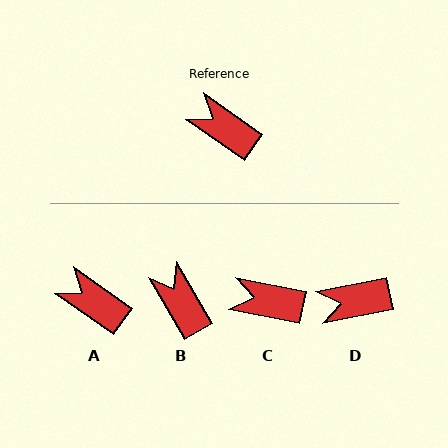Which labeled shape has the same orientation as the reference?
A.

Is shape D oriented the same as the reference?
No, it is off by about 47 degrees.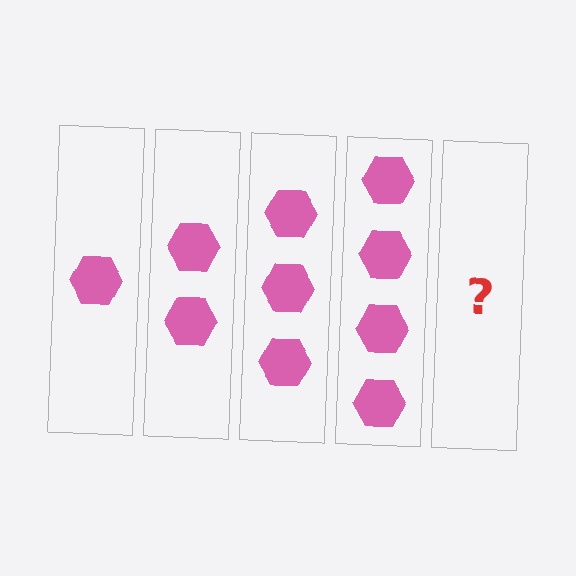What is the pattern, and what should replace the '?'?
The pattern is that each step adds one more hexagon. The '?' should be 5 hexagons.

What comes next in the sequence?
The next element should be 5 hexagons.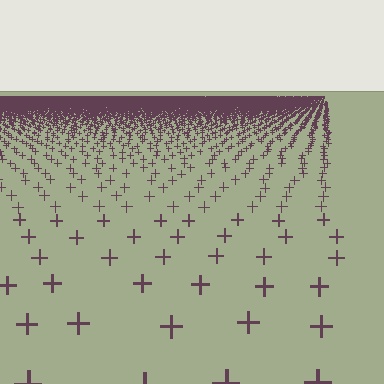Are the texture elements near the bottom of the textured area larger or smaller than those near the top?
Larger. Near the bottom, elements are closer to the viewer and appear at a bigger on-screen size.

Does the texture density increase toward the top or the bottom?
Density increases toward the top.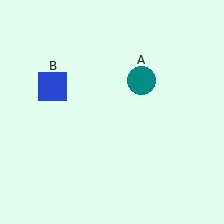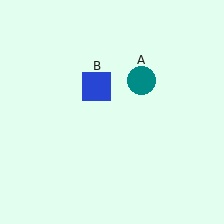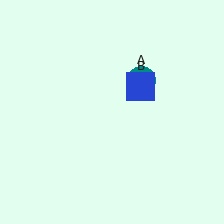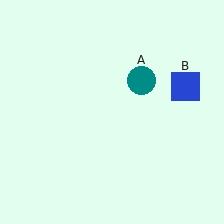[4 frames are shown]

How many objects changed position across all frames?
1 object changed position: blue square (object B).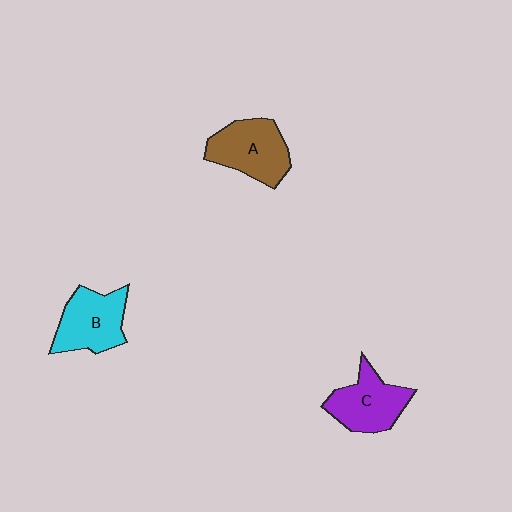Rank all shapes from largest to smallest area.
From largest to smallest: A (brown), B (cyan), C (purple).